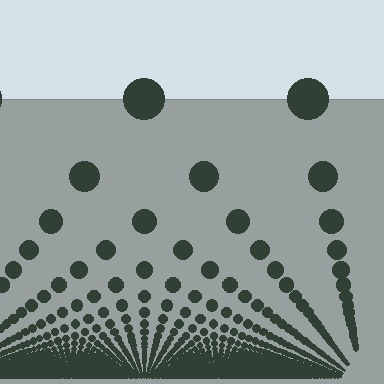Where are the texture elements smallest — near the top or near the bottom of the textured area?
Near the bottom.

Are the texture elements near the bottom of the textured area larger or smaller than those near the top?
Smaller. The gradient is inverted — elements near the bottom are smaller and denser.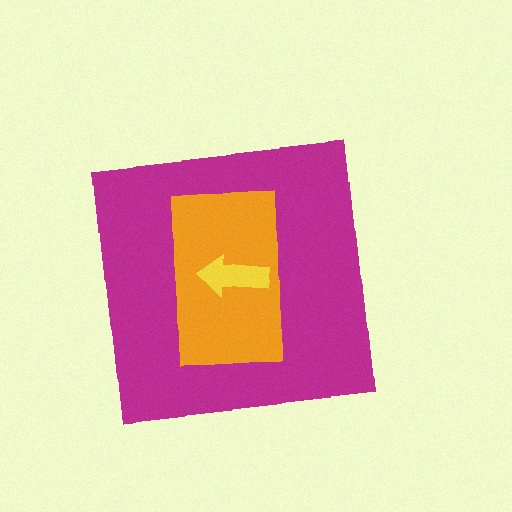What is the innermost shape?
The yellow arrow.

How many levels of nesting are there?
3.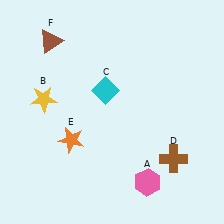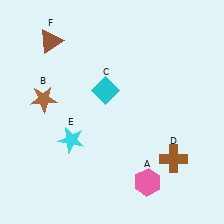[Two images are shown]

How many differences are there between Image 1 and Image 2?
There are 2 differences between the two images.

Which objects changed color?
B changed from yellow to brown. E changed from orange to cyan.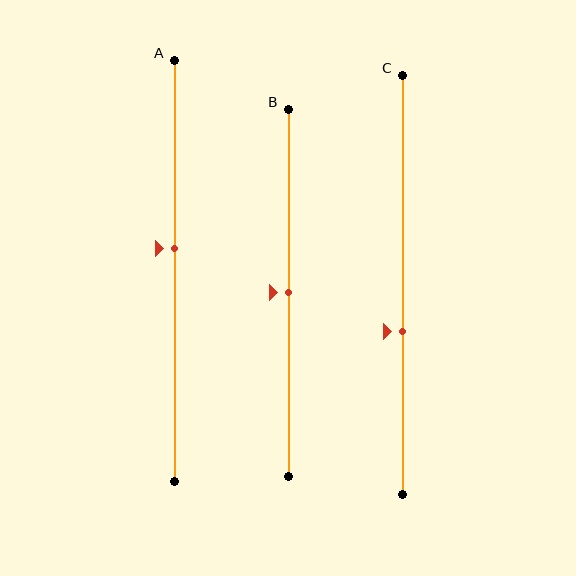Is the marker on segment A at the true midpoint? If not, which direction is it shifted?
No, the marker on segment A is shifted upward by about 5% of the segment length.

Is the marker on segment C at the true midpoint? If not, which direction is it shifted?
No, the marker on segment C is shifted downward by about 11% of the segment length.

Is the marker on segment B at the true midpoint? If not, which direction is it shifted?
Yes, the marker on segment B is at the true midpoint.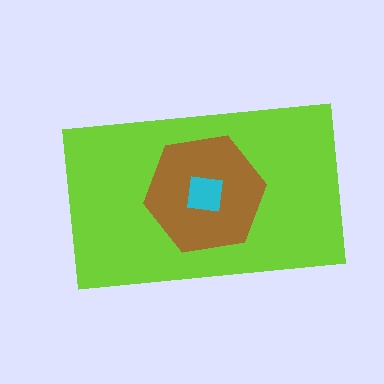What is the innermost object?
The cyan square.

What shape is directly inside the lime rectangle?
The brown hexagon.